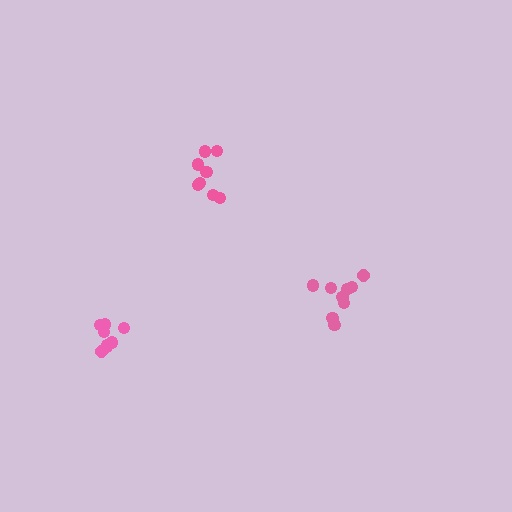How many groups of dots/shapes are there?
There are 3 groups.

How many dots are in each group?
Group 1: 9 dots, Group 2: 8 dots, Group 3: 8 dots (25 total).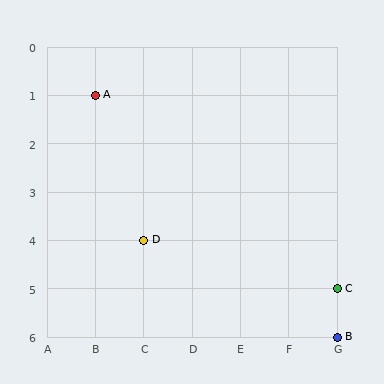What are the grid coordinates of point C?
Point C is at grid coordinates (G, 5).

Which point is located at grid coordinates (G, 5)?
Point C is at (G, 5).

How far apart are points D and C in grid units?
Points D and C are 4 columns and 1 row apart (about 4.1 grid units diagonally).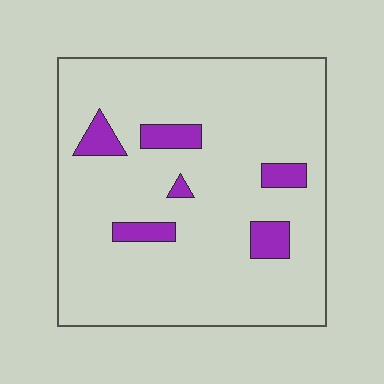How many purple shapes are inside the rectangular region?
6.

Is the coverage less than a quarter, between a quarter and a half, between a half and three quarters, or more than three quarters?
Less than a quarter.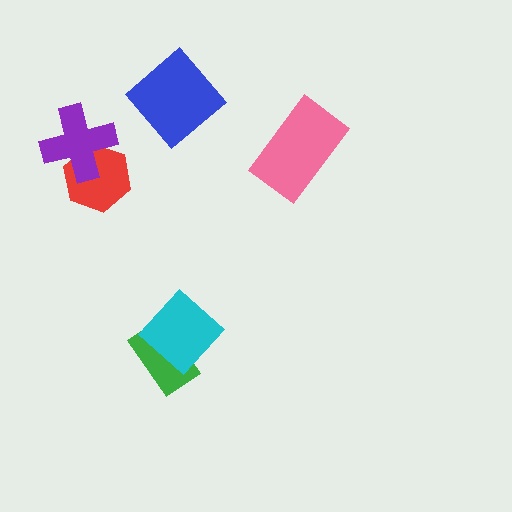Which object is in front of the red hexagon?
The purple cross is in front of the red hexagon.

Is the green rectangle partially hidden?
Yes, it is partially covered by another shape.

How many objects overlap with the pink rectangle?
0 objects overlap with the pink rectangle.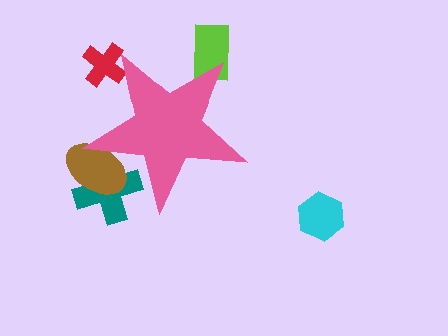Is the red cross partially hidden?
Yes, the red cross is partially hidden behind the pink star.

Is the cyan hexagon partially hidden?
No, the cyan hexagon is fully visible.